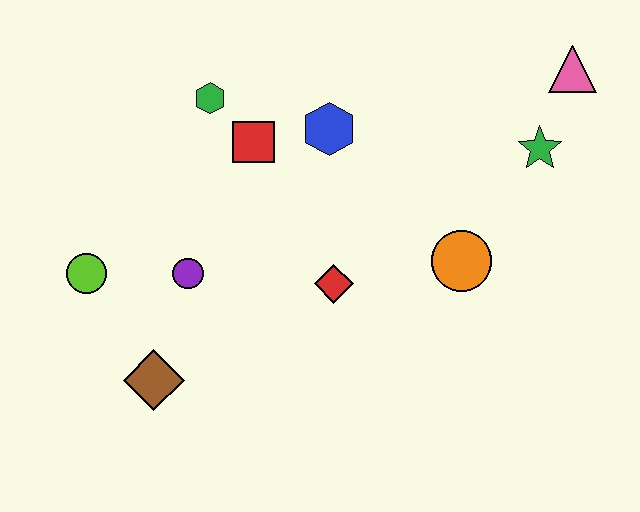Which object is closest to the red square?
The green hexagon is closest to the red square.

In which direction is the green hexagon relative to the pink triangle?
The green hexagon is to the left of the pink triangle.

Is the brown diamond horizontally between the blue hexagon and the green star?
No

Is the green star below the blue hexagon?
Yes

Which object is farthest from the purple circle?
The pink triangle is farthest from the purple circle.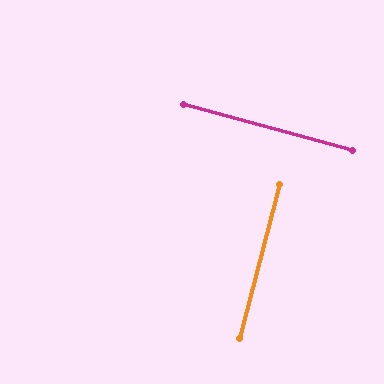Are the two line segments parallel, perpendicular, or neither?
Perpendicular — they meet at approximately 89°.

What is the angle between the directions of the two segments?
Approximately 89 degrees.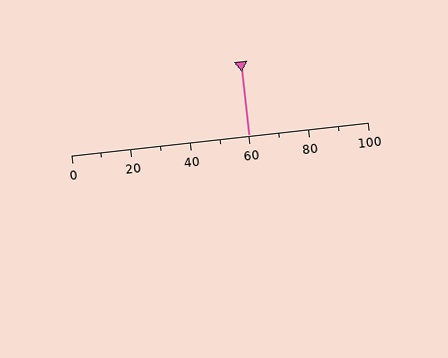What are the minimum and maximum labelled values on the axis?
The axis runs from 0 to 100.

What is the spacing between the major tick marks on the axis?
The major ticks are spaced 20 apart.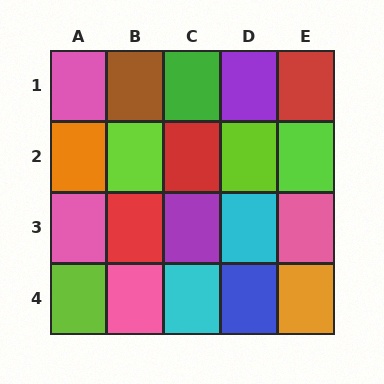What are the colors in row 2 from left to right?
Orange, lime, red, lime, lime.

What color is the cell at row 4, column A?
Lime.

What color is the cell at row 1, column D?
Purple.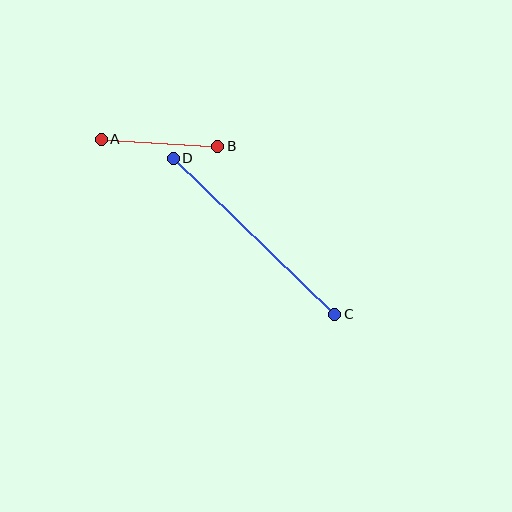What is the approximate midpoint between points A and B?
The midpoint is at approximately (159, 143) pixels.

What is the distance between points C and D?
The distance is approximately 224 pixels.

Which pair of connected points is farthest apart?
Points C and D are farthest apart.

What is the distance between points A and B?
The distance is approximately 117 pixels.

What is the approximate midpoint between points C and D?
The midpoint is at approximately (254, 236) pixels.